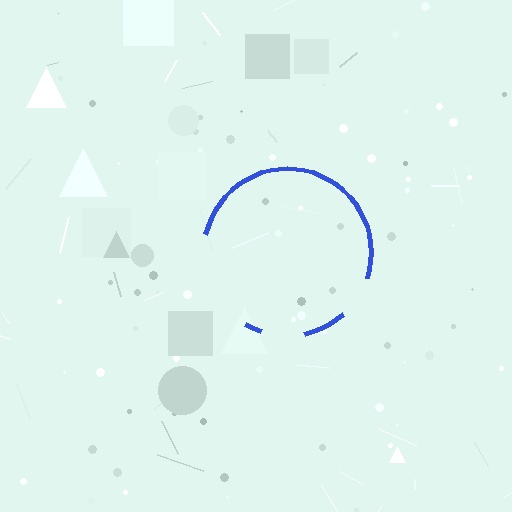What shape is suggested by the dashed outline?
The dashed outline suggests a circle.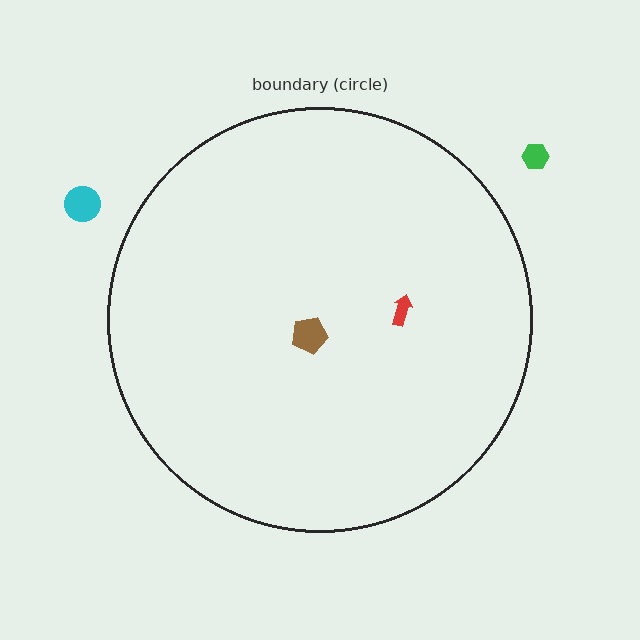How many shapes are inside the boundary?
2 inside, 2 outside.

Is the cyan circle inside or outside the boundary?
Outside.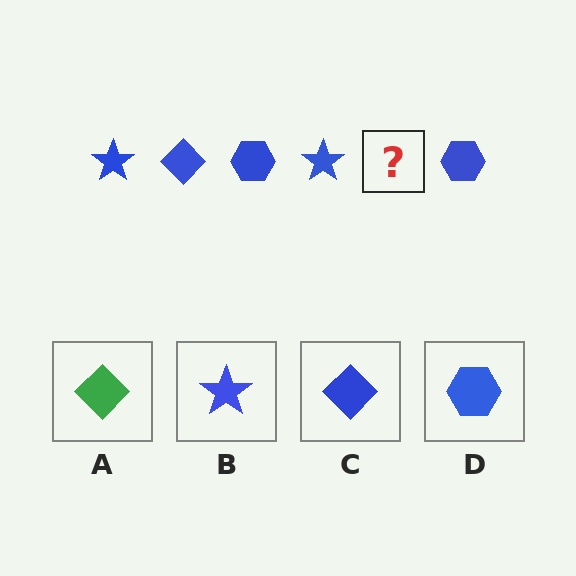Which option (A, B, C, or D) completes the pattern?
C.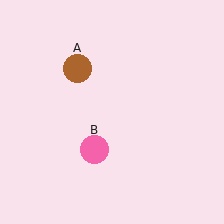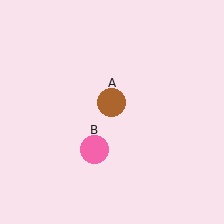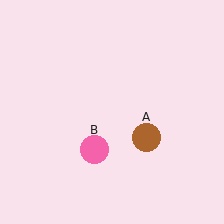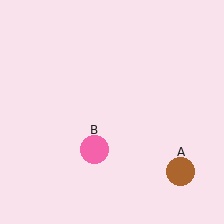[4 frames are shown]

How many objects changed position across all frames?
1 object changed position: brown circle (object A).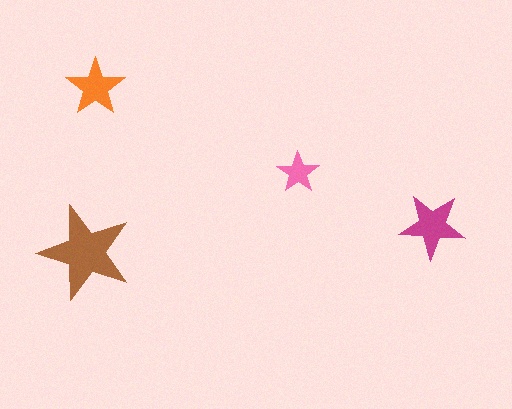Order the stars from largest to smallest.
the brown one, the magenta one, the orange one, the pink one.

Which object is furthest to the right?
The magenta star is rightmost.